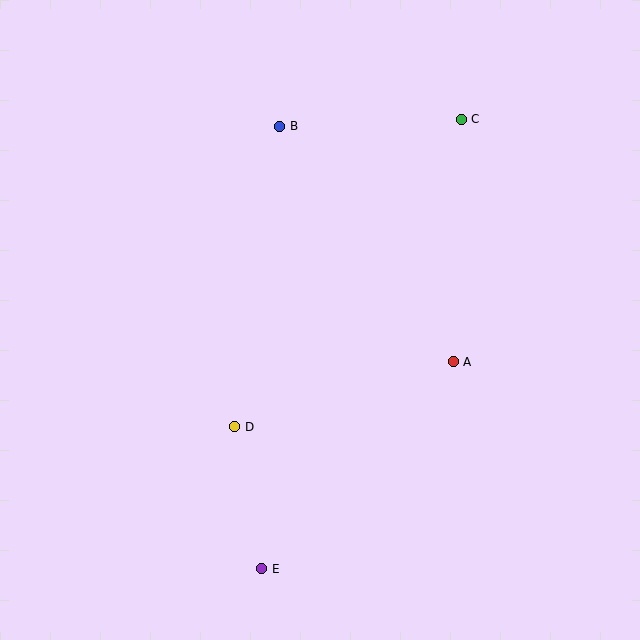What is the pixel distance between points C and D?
The distance between C and D is 382 pixels.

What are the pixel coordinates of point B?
Point B is at (280, 126).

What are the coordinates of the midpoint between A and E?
The midpoint between A and E is at (358, 465).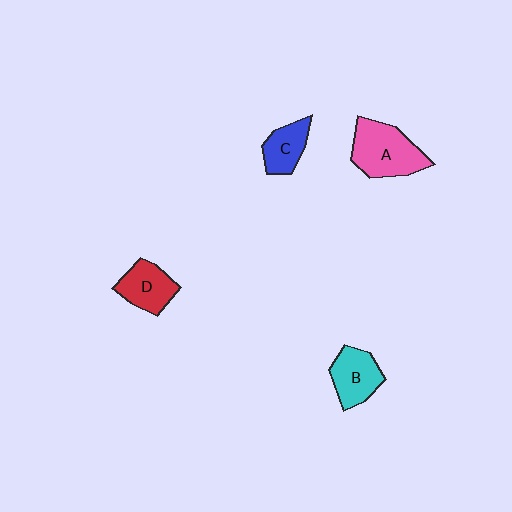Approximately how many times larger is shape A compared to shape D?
Approximately 1.5 times.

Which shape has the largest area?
Shape A (pink).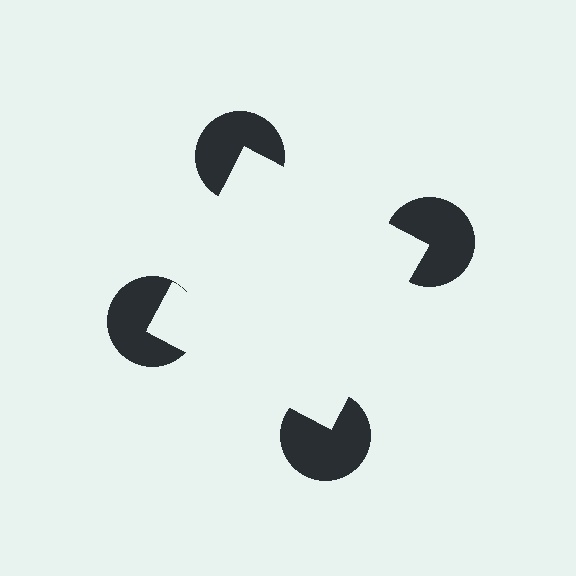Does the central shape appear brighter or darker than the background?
It typically appears slightly brighter than the background, even though no actual brightness change is drawn.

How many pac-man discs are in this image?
There are 4 — one at each vertex of the illusory square.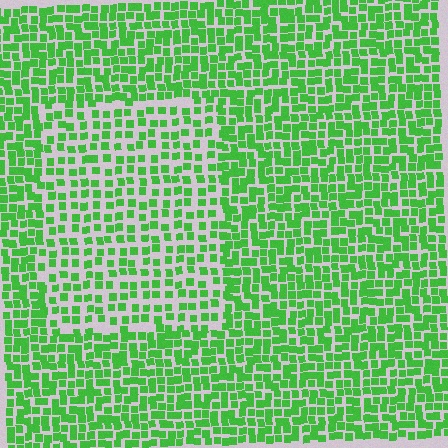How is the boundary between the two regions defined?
The boundary is defined by a change in element density (approximately 1.7x ratio). All elements are the same color, size, and shape.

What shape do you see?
I see a rectangle.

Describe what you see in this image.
The image contains small green elements arranged at two different densities. A rectangle-shaped region is visible where the elements are less densely packed than the surrounding area.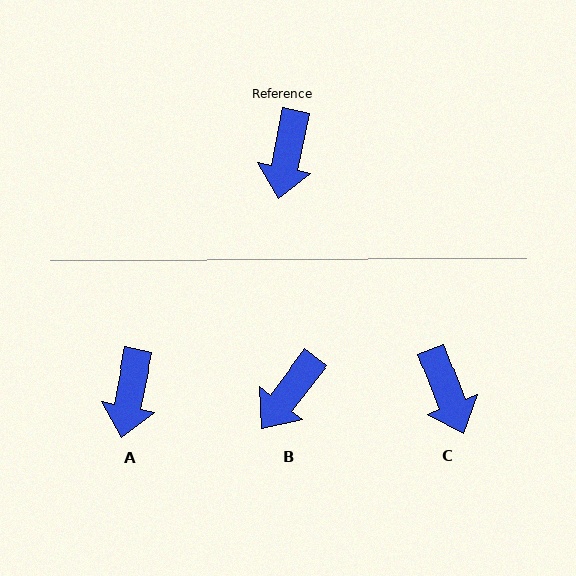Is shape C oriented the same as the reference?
No, it is off by about 32 degrees.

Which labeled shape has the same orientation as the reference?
A.